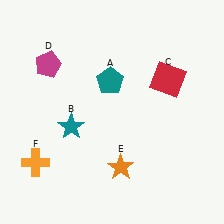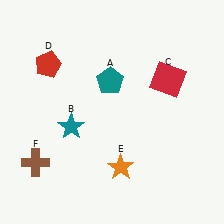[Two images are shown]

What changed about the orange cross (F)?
In Image 1, F is orange. In Image 2, it changed to brown.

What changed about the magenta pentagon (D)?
In Image 1, D is magenta. In Image 2, it changed to red.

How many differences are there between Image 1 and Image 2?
There are 2 differences between the two images.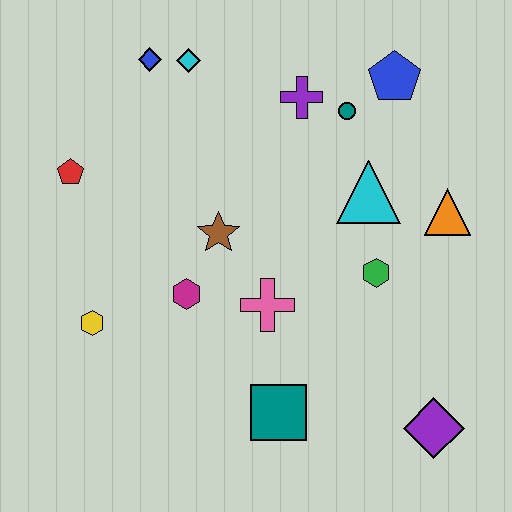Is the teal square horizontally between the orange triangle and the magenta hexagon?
Yes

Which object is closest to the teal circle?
The purple cross is closest to the teal circle.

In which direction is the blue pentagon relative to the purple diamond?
The blue pentagon is above the purple diamond.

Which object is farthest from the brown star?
The purple diamond is farthest from the brown star.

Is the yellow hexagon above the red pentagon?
No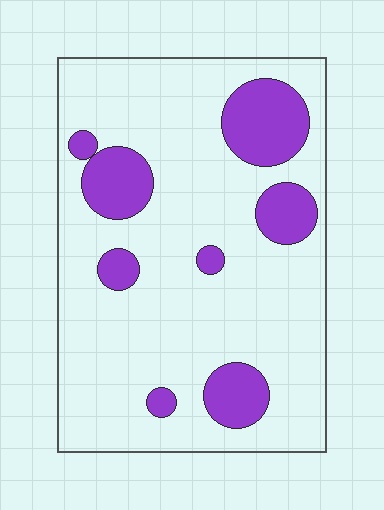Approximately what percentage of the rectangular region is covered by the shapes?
Approximately 20%.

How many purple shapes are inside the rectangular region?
8.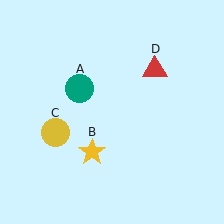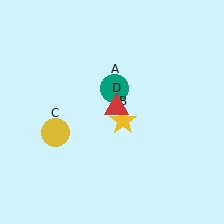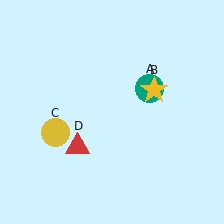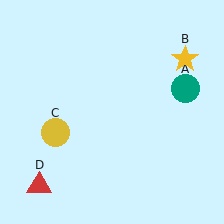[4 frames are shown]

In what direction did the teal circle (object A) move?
The teal circle (object A) moved right.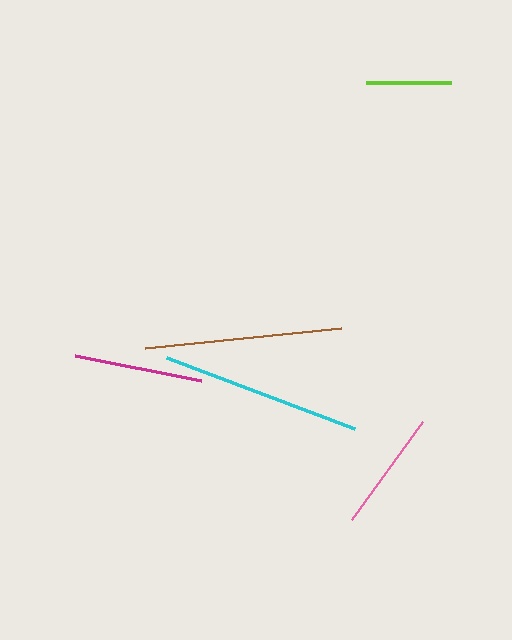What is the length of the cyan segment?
The cyan segment is approximately 201 pixels long.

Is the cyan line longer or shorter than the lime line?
The cyan line is longer than the lime line.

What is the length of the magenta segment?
The magenta segment is approximately 128 pixels long.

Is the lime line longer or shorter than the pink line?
The pink line is longer than the lime line.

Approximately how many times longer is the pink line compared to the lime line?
The pink line is approximately 1.4 times the length of the lime line.